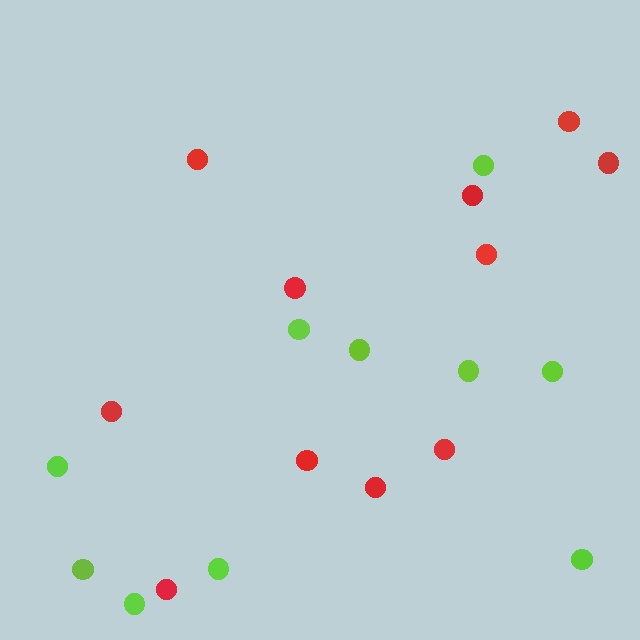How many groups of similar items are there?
There are 2 groups: one group of red circles (11) and one group of lime circles (10).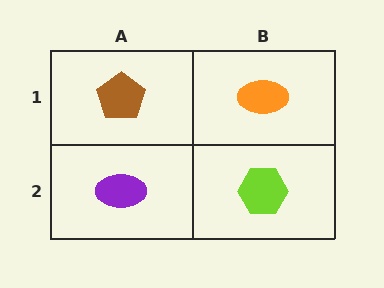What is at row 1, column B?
An orange ellipse.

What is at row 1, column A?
A brown pentagon.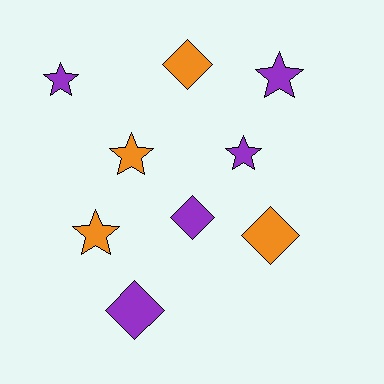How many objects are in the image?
There are 9 objects.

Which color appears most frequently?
Purple, with 5 objects.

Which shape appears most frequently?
Star, with 5 objects.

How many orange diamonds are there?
There are 2 orange diamonds.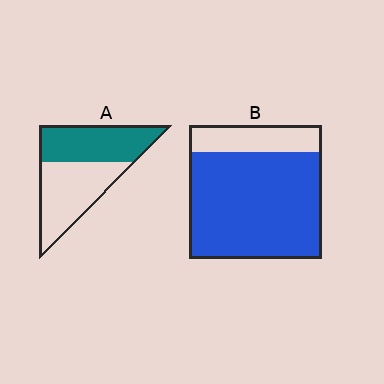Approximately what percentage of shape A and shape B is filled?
A is approximately 45% and B is approximately 80%.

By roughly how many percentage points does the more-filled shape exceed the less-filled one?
By roughly 30 percentage points (B over A).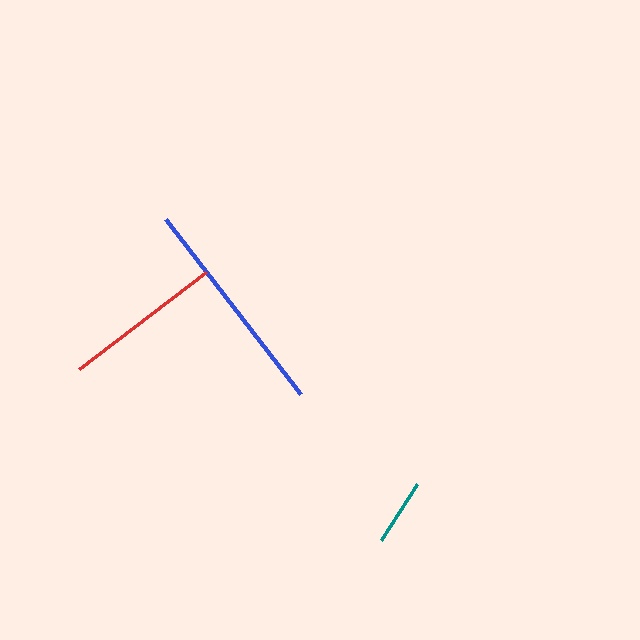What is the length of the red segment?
The red segment is approximately 159 pixels long.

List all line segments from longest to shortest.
From longest to shortest: blue, red, teal.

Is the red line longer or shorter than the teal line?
The red line is longer than the teal line.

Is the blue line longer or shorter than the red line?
The blue line is longer than the red line.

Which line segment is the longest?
The blue line is the longest at approximately 220 pixels.